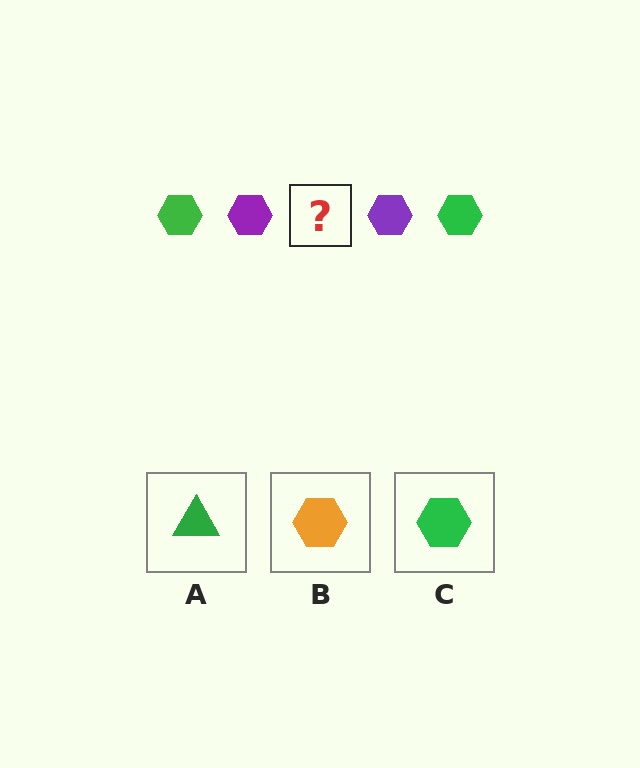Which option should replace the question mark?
Option C.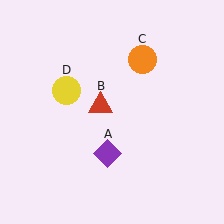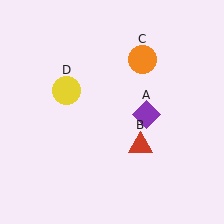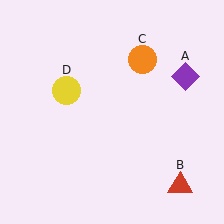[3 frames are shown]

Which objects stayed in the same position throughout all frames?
Orange circle (object C) and yellow circle (object D) remained stationary.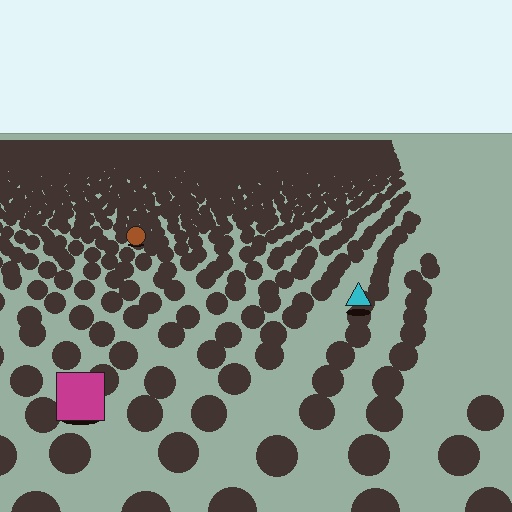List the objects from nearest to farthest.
From nearest to farthest: the magenta square, the cyan triangle, the brown circle.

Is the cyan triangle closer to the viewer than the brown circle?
Yes. The cyan triangle is closer — you can tell from the texture gradient: the ground texture is coarser near it.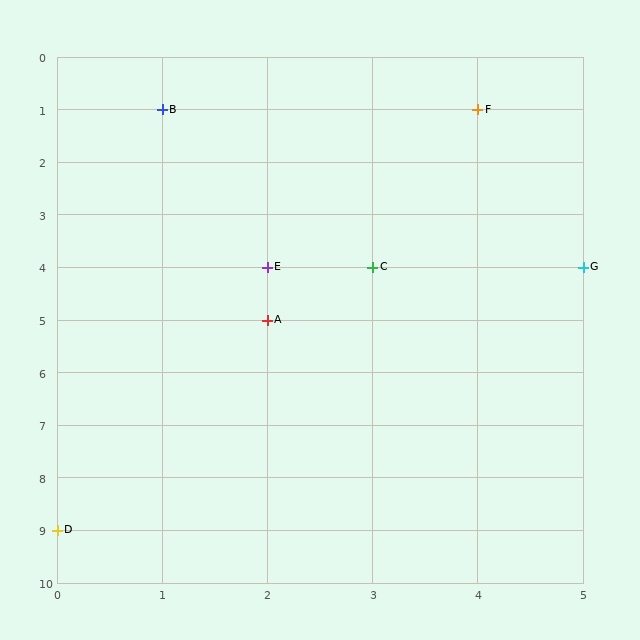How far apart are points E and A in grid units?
Points E and A are 1 row apart.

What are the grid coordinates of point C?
Point C is at grid coordinates (3, 4).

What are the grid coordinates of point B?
Point B is at grid coordinates (1, 1).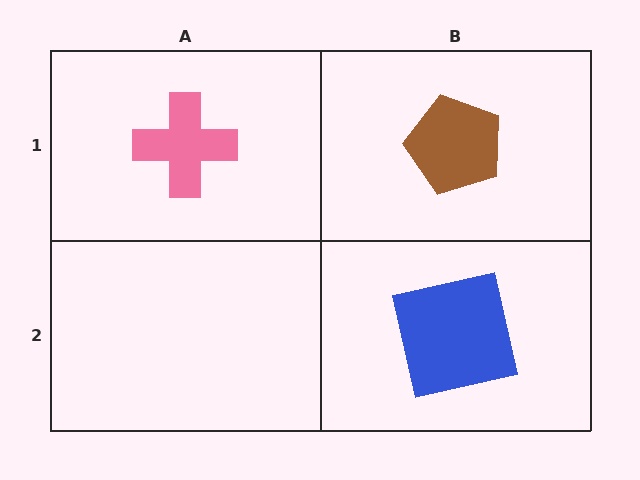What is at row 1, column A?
A pink cross.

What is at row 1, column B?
A brown pentagon.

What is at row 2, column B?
A blue square.